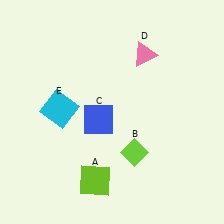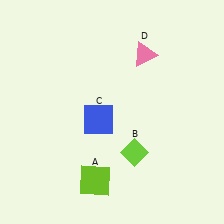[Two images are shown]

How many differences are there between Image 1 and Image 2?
There is 1 difference between the two images.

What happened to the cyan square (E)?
The cyan square (E) was removed in Image 2. It was in the top-left area of Image 1.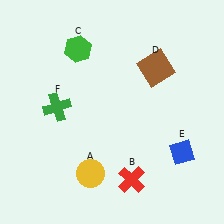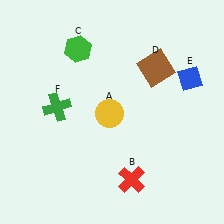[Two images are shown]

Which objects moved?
The objects that moved are: the yellow circle (A), the blue diamond (E).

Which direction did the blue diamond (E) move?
The blue diamond (E) moved up.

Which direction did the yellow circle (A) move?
The yellow circle (A) moved up.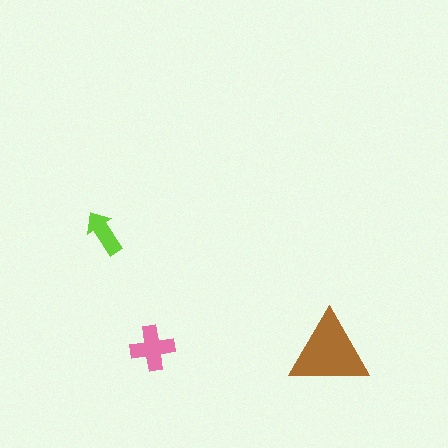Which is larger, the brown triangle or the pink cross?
The brown triangle.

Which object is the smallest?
The lime arrow.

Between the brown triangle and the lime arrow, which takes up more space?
The brown triangle.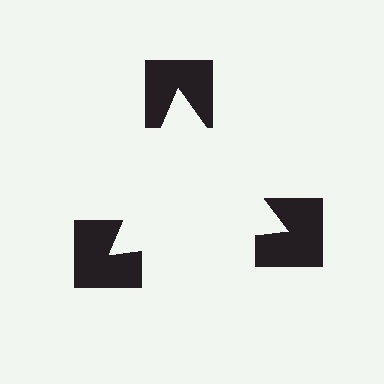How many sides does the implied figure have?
3 sides.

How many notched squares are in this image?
There are 3 — one at each vertex of the illusory triangle.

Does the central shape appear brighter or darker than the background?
It typically appears slightly brighter than the background, even though no actual brightness change is drawn.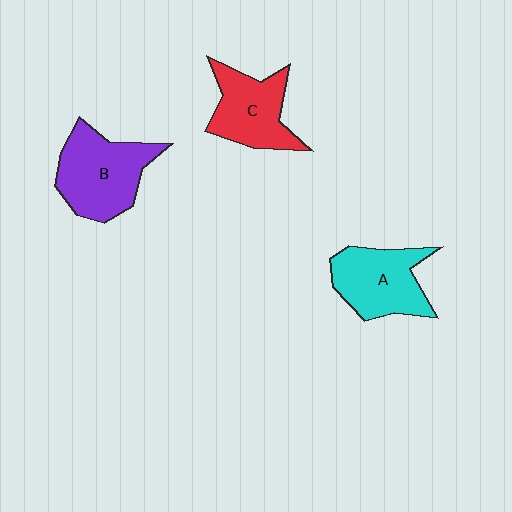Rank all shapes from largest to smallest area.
From largest to smallest: B (purple), A (cyan), C (red).